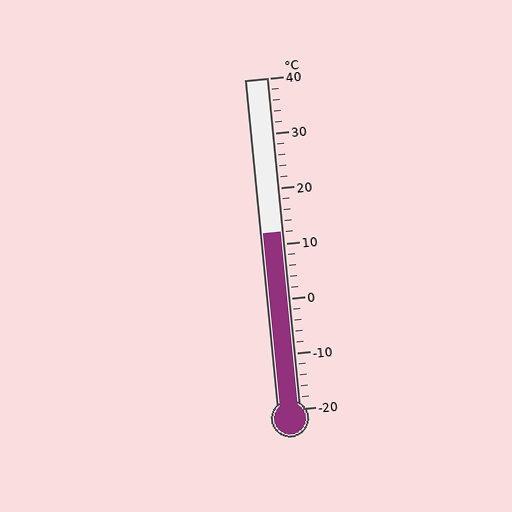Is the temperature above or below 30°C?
The temperature is below 30°C.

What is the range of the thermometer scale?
The thermometer scale ranges from -20°C to 40°C.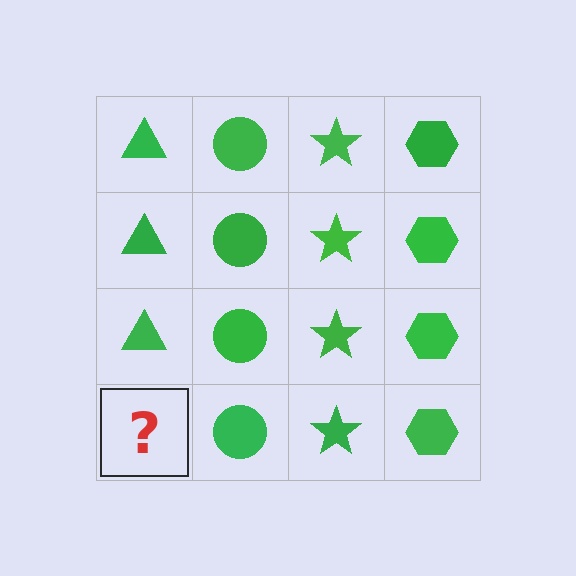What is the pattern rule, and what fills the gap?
The rule is that each column has a consistent shape. The gap should be filled with a green triangle.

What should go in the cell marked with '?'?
The missing cell should contain a green triangle.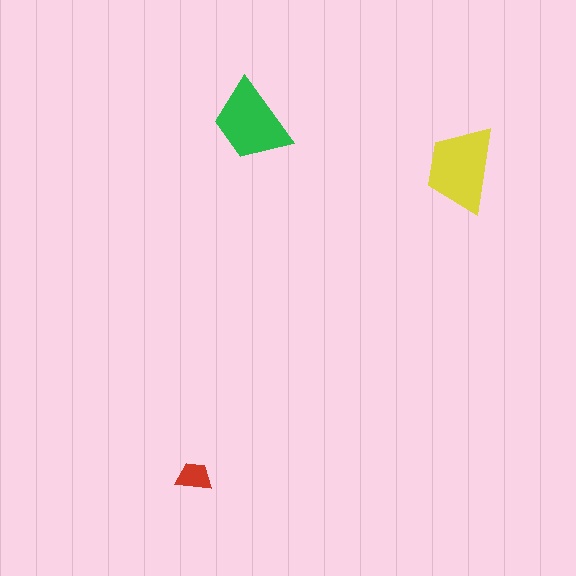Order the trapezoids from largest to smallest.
the yellow one, the green one, the red one.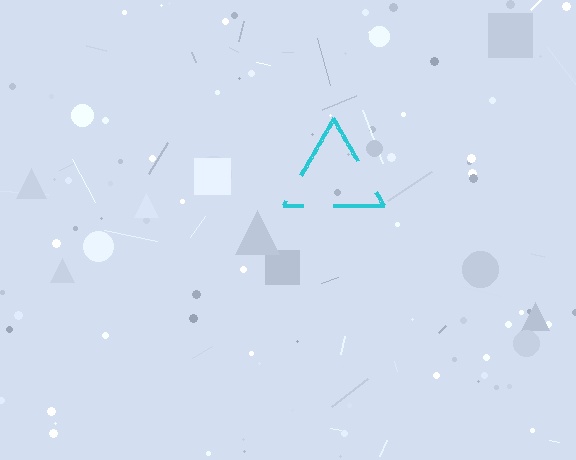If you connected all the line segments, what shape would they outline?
They would outline a triangle.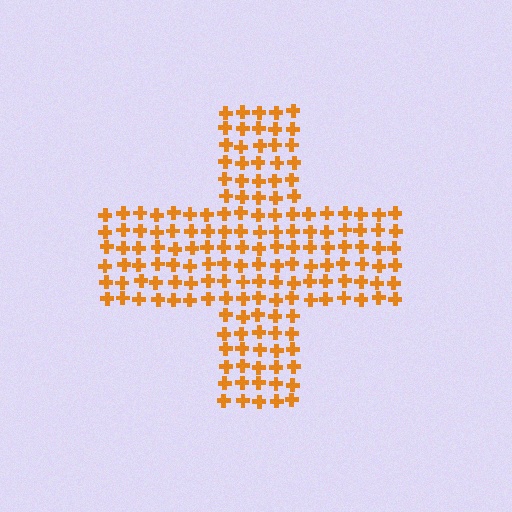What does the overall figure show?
The overall figure shows a cross.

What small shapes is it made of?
It is made of small crosses.